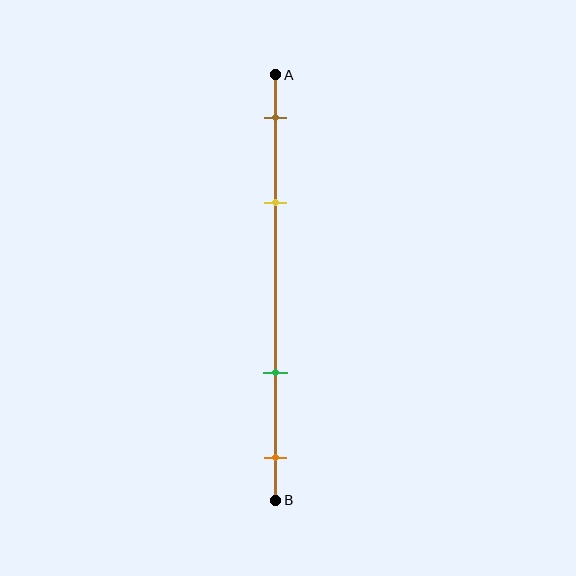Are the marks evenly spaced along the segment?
No, the marks are not evenly spaced.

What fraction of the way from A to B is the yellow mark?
The yellow mark is approximately 30% (0.3) of the way from A to B.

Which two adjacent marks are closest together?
The brown and yellow marks are the closest adjacent pair.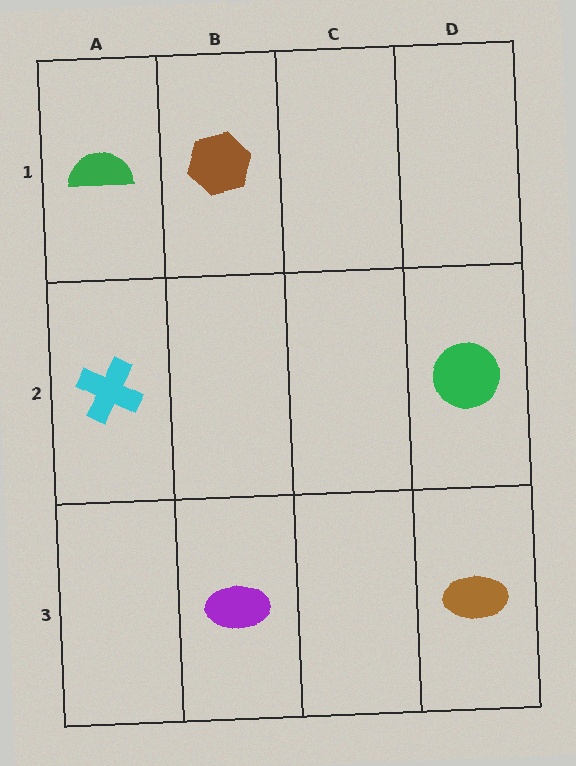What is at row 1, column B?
A brown hexagon.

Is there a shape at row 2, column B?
No, that cell is empty.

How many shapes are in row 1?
2 shapes.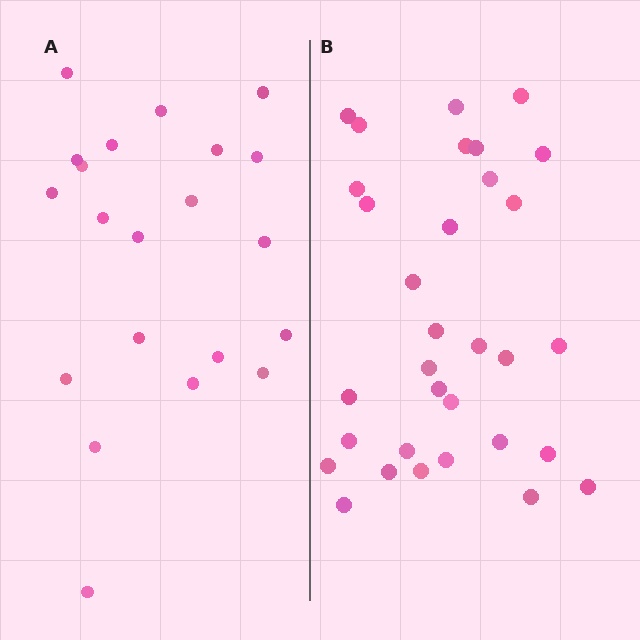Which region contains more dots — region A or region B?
Region B (the right region) has more dots.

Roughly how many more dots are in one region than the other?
Region B has roughly 12 or so more dots than region A.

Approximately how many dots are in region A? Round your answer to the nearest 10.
About 20 dots. (The exact count is 21, which rounds to 20.)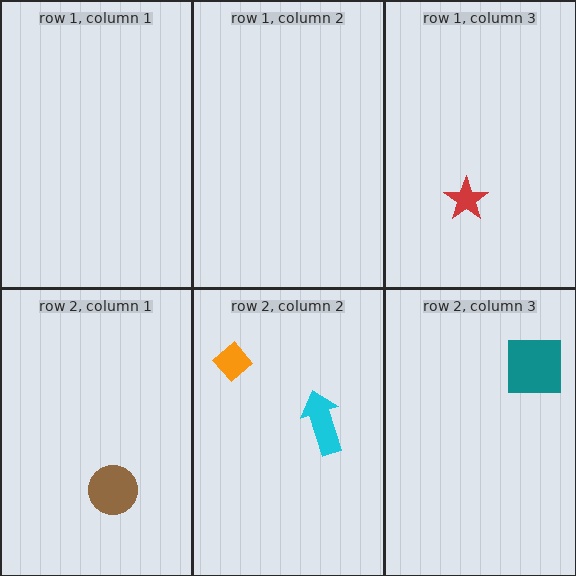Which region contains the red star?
The row 1, column 3 region.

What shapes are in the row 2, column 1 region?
The brown circle.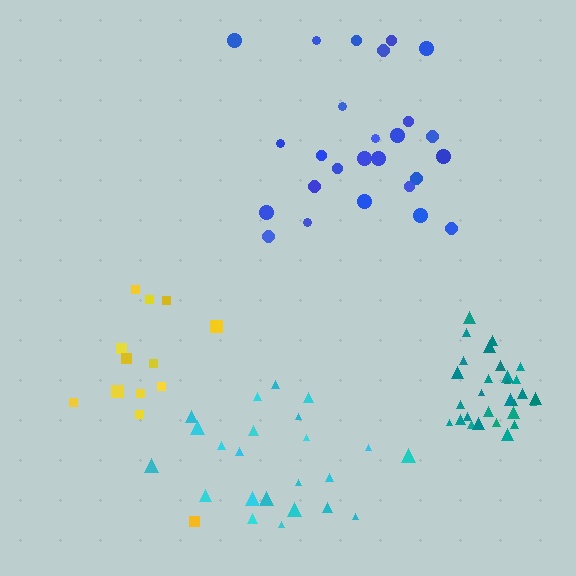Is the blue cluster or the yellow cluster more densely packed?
Blue.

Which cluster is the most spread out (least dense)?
Yellow.